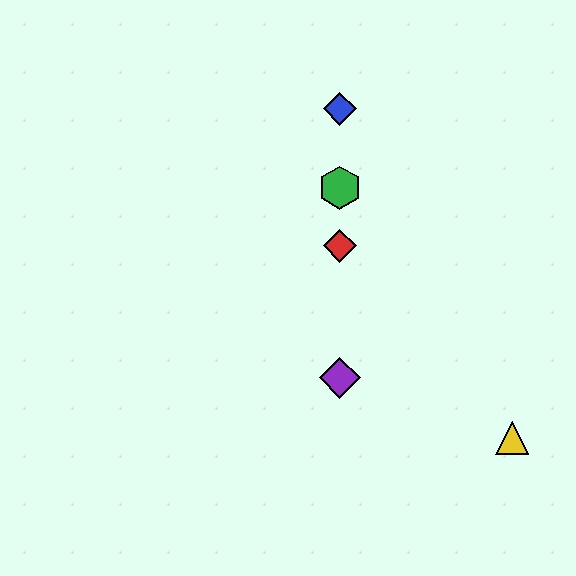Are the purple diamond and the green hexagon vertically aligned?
Yes, both are at x≈340.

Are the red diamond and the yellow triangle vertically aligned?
No, the red diamond is at x≈340 and the yellow triangle is at x≈512.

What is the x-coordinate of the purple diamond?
The purple diamond is at x≈340.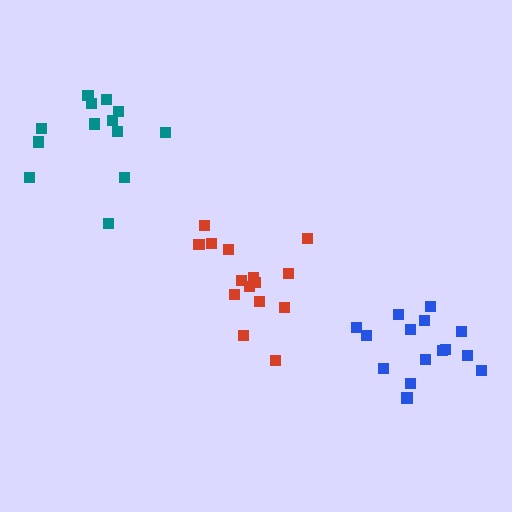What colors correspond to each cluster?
The clusters are colored: teal, red, blue.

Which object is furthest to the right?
The blue cluster is rightmost.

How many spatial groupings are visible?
There are 3 spatial groupings.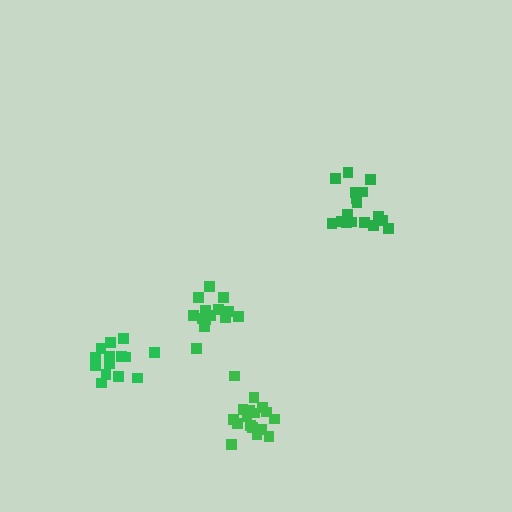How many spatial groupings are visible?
There are 4 spatial groupings.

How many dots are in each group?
Group 1: 14 dots, Group 2: 17 dots, Group 3: 18 dots, Group 4: 16 dots (65 total).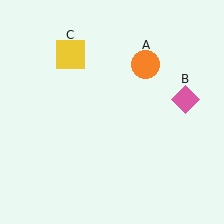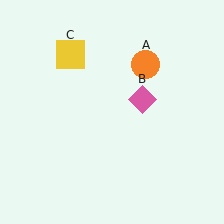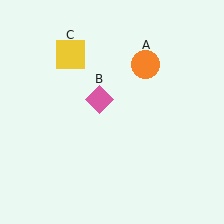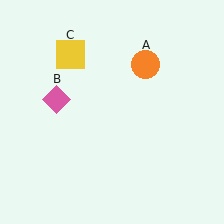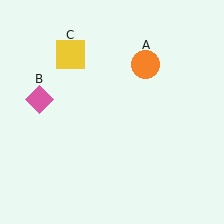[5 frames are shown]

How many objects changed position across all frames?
1 object changed position: pink diamond (object B).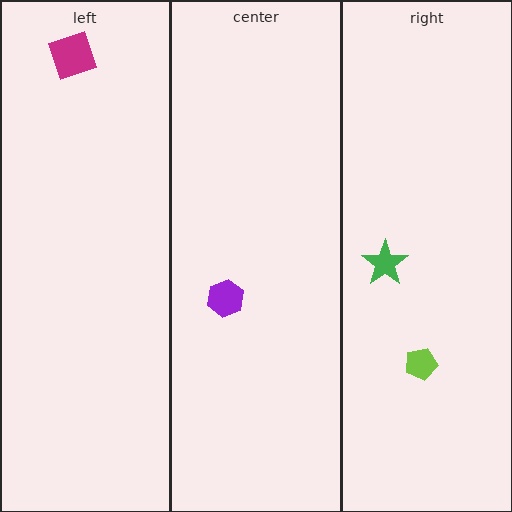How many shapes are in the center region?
1.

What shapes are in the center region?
The purple hexagon.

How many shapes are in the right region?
2.